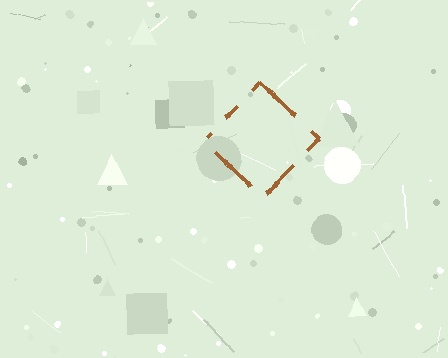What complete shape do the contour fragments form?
The contour fragments form a diamond.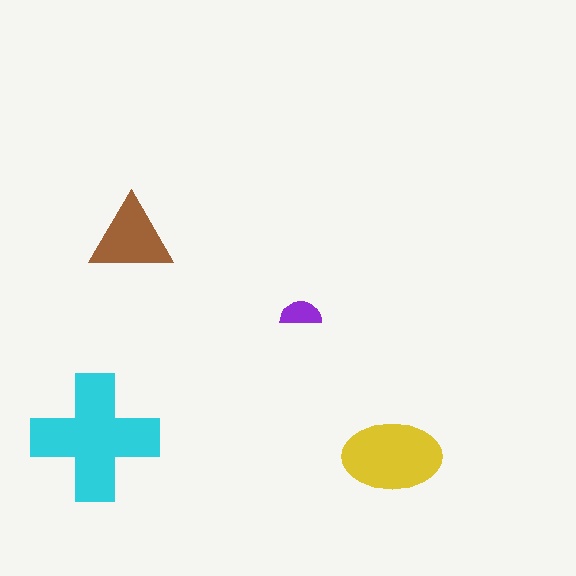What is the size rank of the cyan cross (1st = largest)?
1st.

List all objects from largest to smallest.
The cyan cross, the yellow ellipse, the brown triangle, the purple semicircle.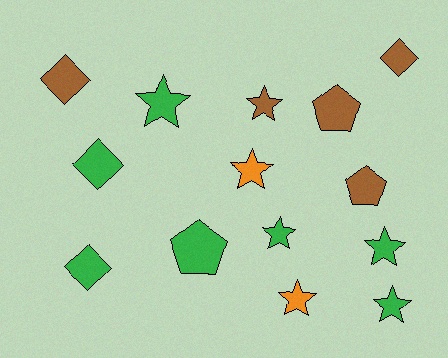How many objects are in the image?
There are 14 objects.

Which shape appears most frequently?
Star, with 7 objects.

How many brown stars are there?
There is 1 brown star.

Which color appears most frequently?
Green, with 7 objects.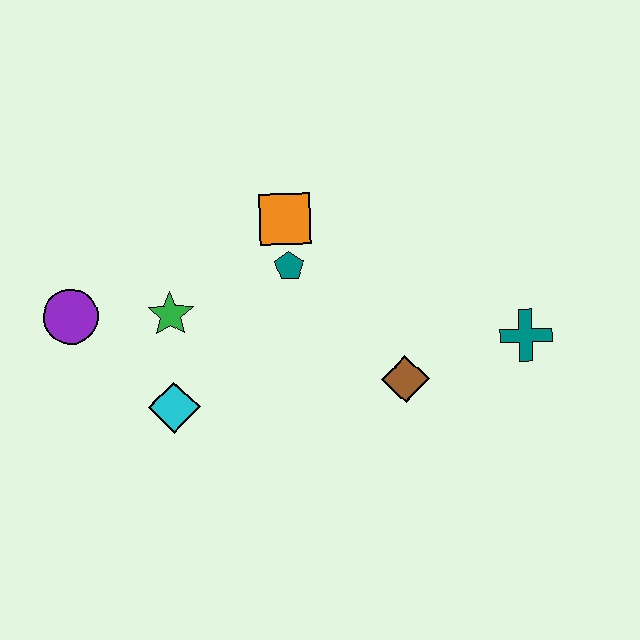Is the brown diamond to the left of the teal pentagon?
No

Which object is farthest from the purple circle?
The teal cross is farthest from the purple circle.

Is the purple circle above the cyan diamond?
Yes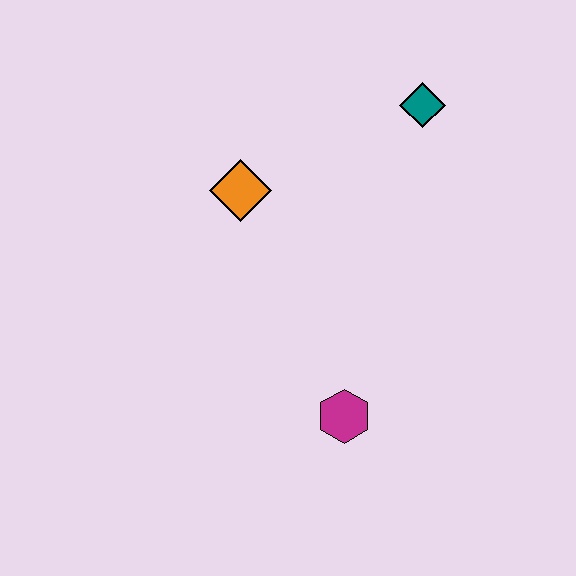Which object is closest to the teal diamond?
The orange diamond is closest to the teal diamond.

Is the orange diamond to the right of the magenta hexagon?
No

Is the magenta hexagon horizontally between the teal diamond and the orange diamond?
Yes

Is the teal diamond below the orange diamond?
No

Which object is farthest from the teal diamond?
The magenta hexagon is farthest from the teal diamond.